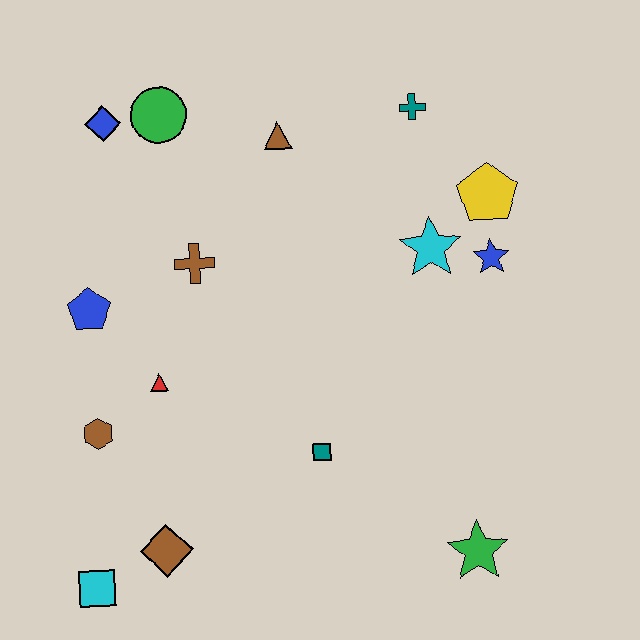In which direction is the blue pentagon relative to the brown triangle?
The blue pentagon is to the left of the brown triangle.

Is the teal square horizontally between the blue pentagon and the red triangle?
No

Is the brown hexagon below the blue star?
Yes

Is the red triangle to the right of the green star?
No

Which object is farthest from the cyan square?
The teal cross is farthest from the cyan square.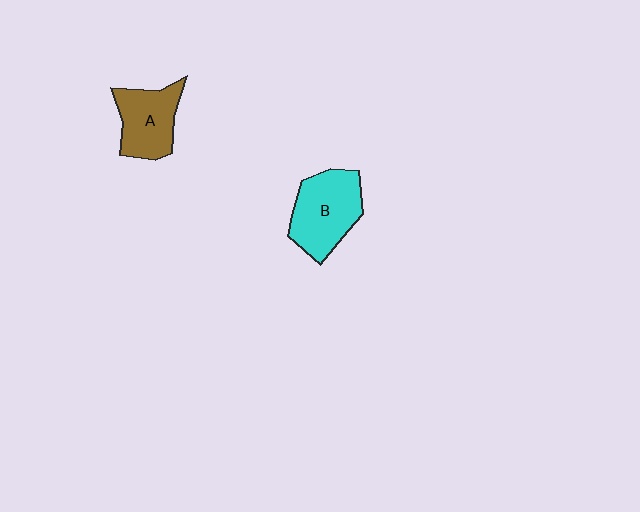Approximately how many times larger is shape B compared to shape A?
Approximately 1.2 times.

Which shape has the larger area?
Shape B (cyan).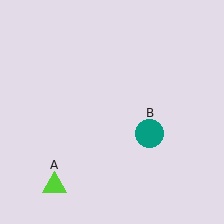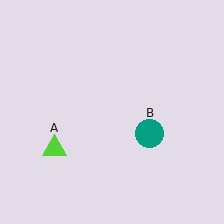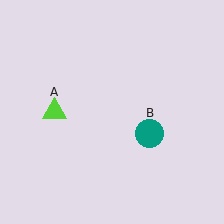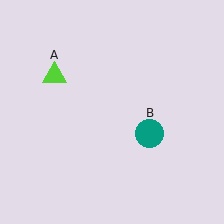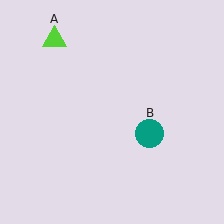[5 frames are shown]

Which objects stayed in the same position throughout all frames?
Teal circle (object B) remained stationary.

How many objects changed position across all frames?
1 object changed position: lime triangle (object A).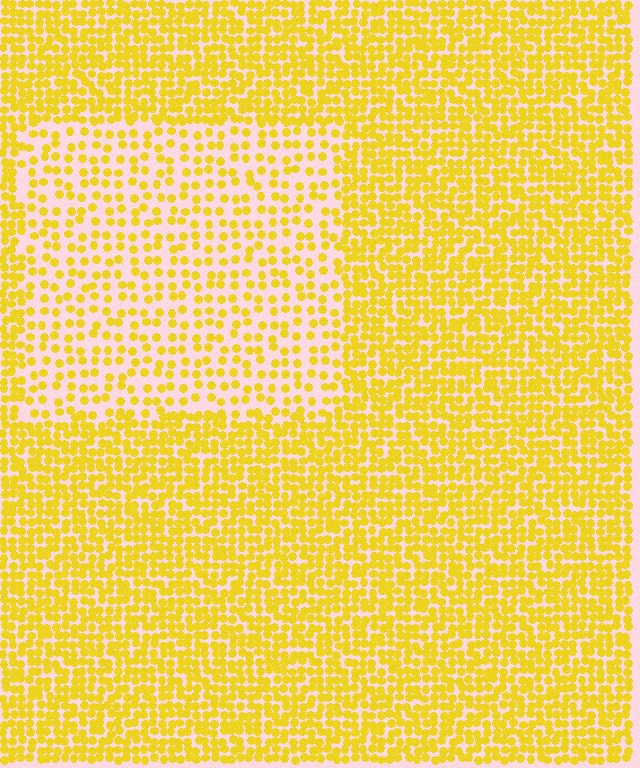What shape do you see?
I see a rectangle.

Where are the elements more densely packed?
The elements are more densely packed outside the rectangle boundary.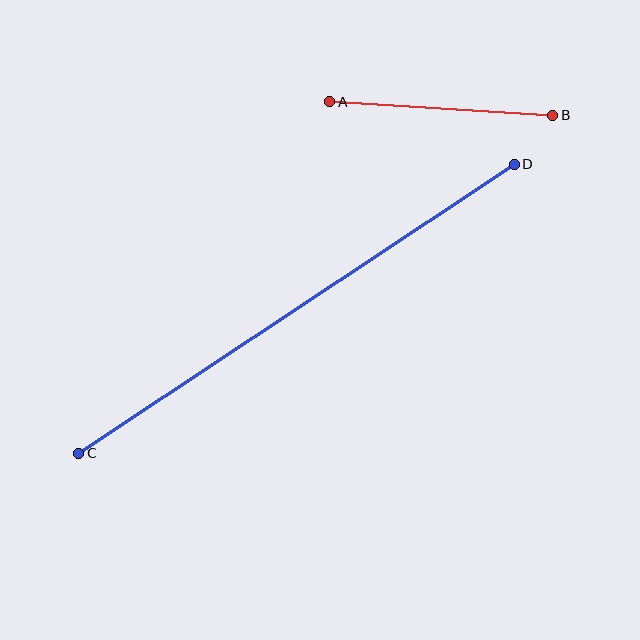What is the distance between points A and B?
The distance is approximately 223 pixels.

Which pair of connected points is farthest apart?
Points C and D are farthest apart.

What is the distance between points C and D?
The distance is approximately 523 pixels.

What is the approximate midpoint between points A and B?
The midpoint is at approximately (441, 108) pixels.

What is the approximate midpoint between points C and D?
The midpoint is at approximately (297, 309) pixels.